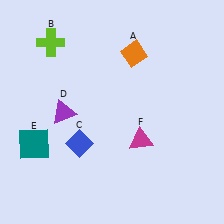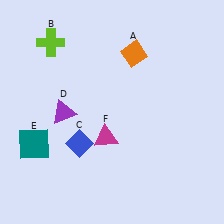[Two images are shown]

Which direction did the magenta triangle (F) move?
The magenta triangle (F) moved left.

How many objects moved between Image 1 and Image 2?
1 object moved between the two images.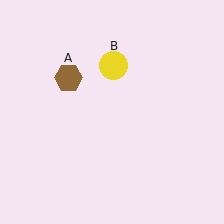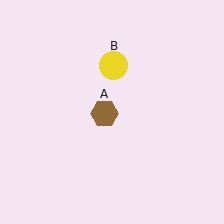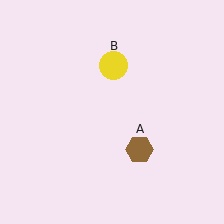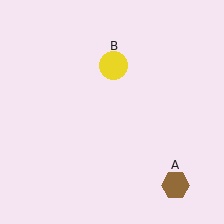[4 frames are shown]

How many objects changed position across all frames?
1 object changed position: brown hexagon (object A).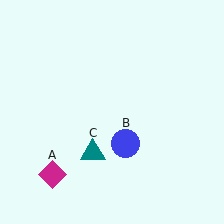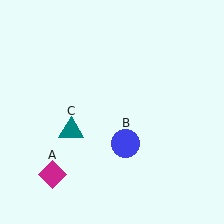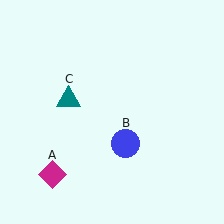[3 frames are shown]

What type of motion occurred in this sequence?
The teal triangle (object C) rotated clockwise around the center of the scene.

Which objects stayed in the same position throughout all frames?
Magenta diamond (object A) and blue circle (object B) remained stationary.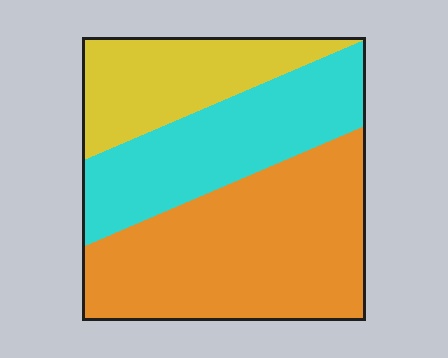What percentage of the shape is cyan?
Cyan takes up between a quarter and a half of the shape.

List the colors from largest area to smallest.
From largest to smallest: orange, cyan, yellow.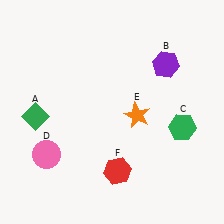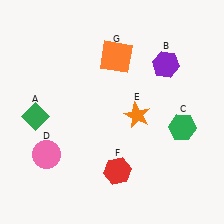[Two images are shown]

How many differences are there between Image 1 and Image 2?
There is 1 difference between the two images.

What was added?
An orange square (G) was added in Image 2.